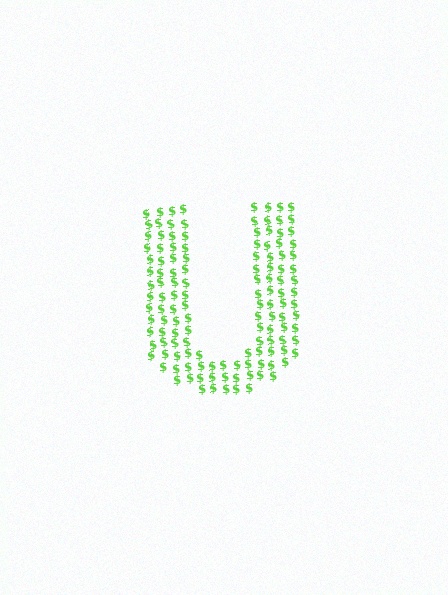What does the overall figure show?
The overall figure shows the letter U.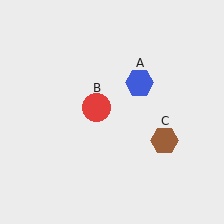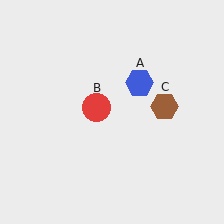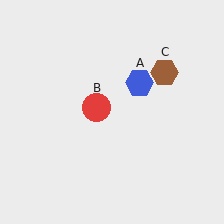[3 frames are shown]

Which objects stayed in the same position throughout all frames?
Blue hexagon (object A) and red circle (object B) remained stationary.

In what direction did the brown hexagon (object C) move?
The brown hexagon (object C) moved up.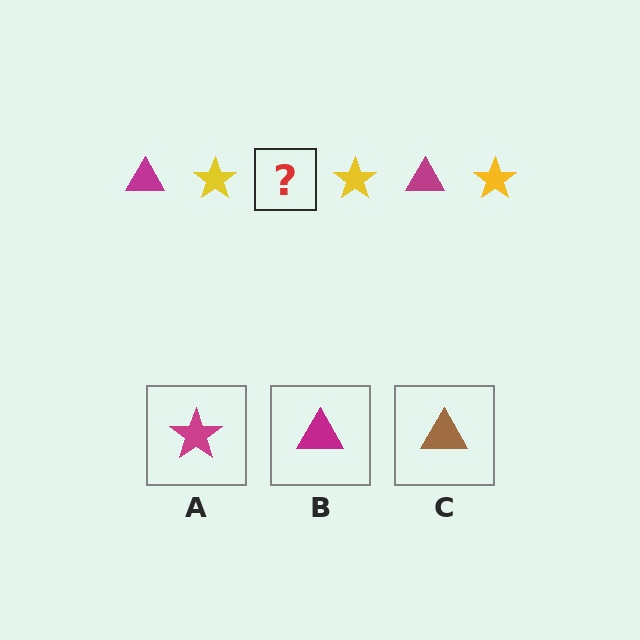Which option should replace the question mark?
Option B.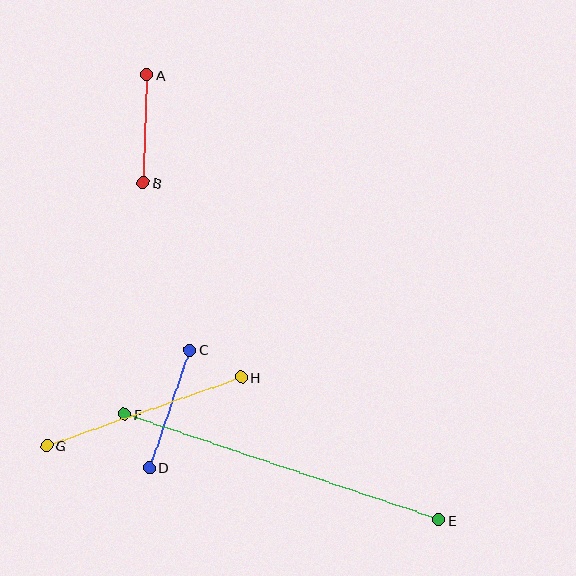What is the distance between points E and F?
The distance is approximately 332 pixels.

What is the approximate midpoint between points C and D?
The midpoint is at approximately (169, 409) pixels.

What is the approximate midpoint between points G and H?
The midpoint is at approximately (144, 412) pixels.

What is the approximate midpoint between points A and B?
The midpoint is at approximately (145, 129) pixels.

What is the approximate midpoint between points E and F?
The midpoint is at approximately (282, 467) pixels.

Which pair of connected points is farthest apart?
Points E and F are farthest apart.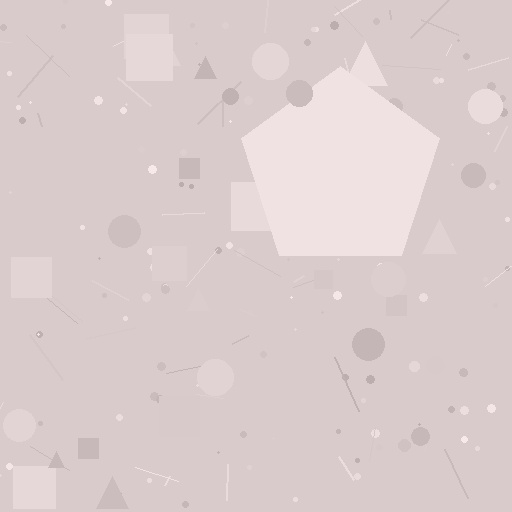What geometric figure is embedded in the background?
A pentagon is embedded in the background.